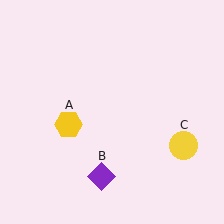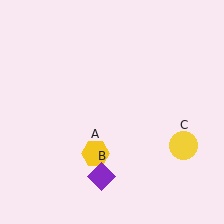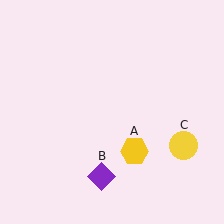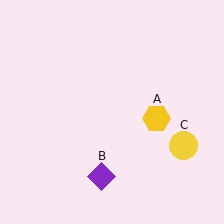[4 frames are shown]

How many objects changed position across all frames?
1 object changed position: yellow hexagon (object A).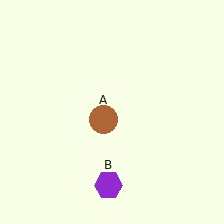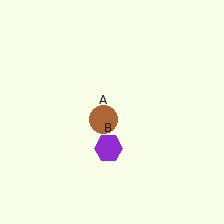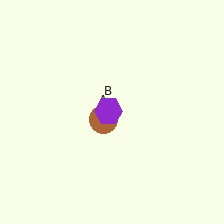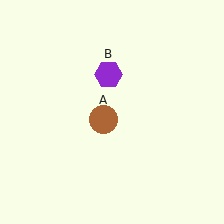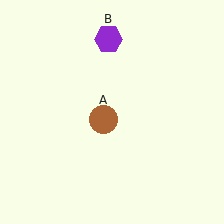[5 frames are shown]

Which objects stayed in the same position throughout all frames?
Brown circle (object A) remained stationary.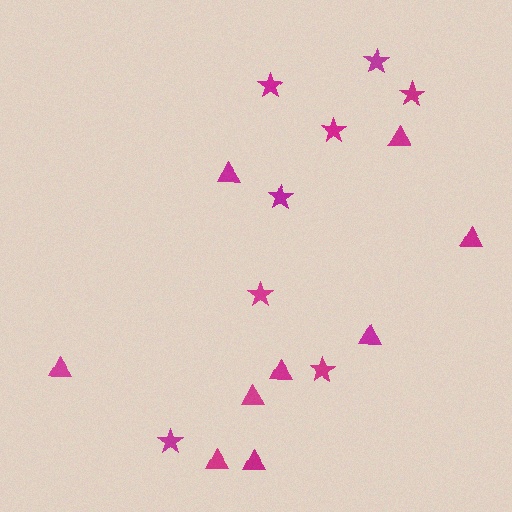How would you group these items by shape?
There are 2 groups: one group of stars (8) and one group of triangles (9).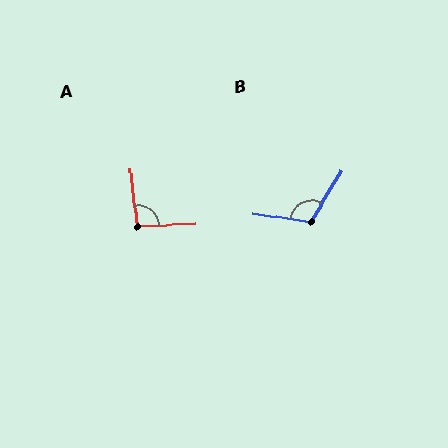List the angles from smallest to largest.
A (94°), B (113°).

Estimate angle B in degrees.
Approximately 113 degrees.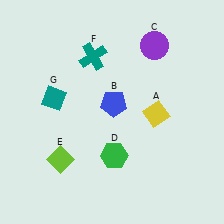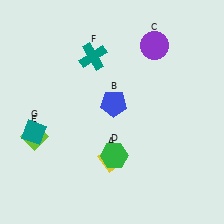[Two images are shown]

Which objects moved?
The objects that moved are: the yellow diamond (A), the lime diamond (E), the teal diamond (G).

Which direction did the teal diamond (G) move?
The teal diamond (G) moved down.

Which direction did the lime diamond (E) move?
The lime diamond (E) moved left.